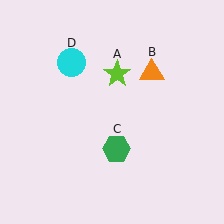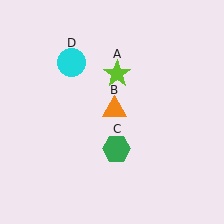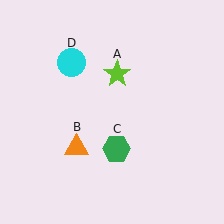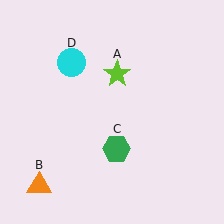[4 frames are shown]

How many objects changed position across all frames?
1 object changed position: orange triangle (object B).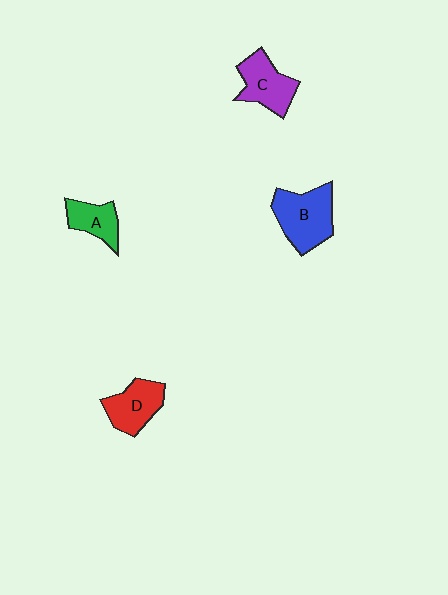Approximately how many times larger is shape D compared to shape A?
Approximately 1.3 times.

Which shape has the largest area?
Shape B (blue).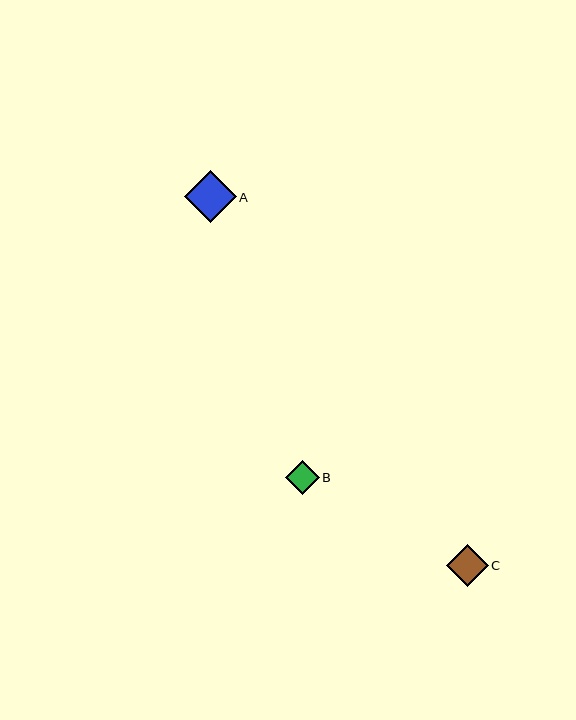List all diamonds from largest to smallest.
From largest to smallest: A, C, B.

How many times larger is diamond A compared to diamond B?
Diamond A is approximately 1.5 times the size of diamond B.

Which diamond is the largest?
Diamond A is the largest with a size of approximately 52 pixels.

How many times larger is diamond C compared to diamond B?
Diamond C is approximately 1.2 times the size of diamond B.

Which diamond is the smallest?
Diamond B is the smallest with a size of approximately 34 pixels.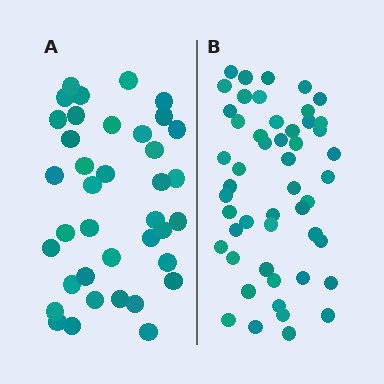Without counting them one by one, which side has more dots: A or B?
Region B (the right region) has more dots.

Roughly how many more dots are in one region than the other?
Region B has roughly 12 or so more dots than region A.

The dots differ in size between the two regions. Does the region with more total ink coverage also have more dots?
No. Region A has more total ink coverage because its dots are larger, but region B actually contains more individual dots. Total area can be misleading — the number of items is what matters here.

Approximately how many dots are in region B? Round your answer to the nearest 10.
About 50 dots.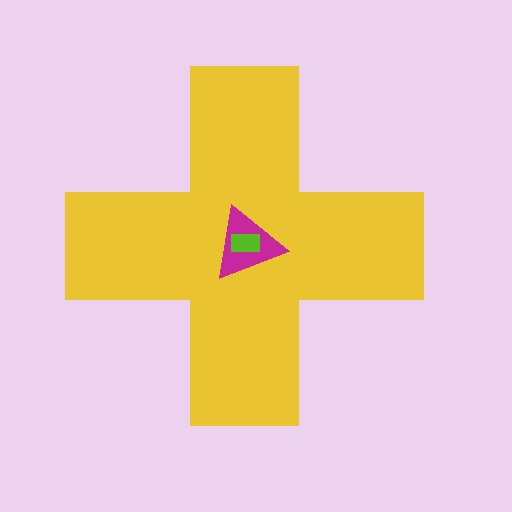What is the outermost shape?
The yellow cross.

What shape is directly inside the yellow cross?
The magenta triangle.